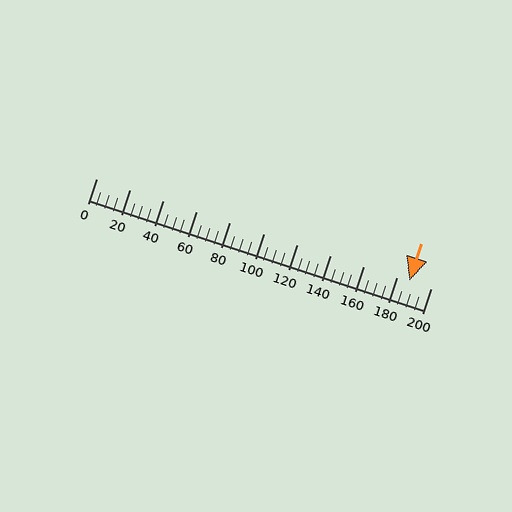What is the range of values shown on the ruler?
The ruler shows values from 0 to 200.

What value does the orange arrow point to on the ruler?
The orange arrow points to approximately 187.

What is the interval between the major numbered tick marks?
The major tick marks are spaced 20 units apart.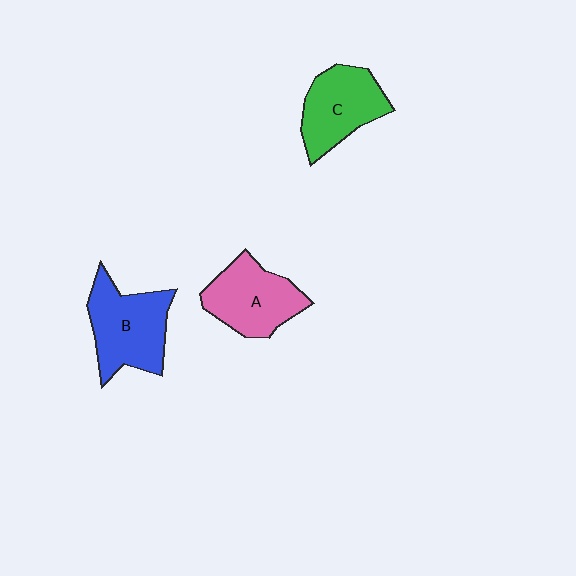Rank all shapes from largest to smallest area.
From largest to smallest: B (blue), A (pink), C (green).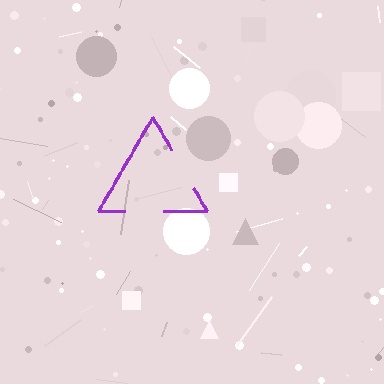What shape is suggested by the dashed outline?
The dashed outline suggests a triangle.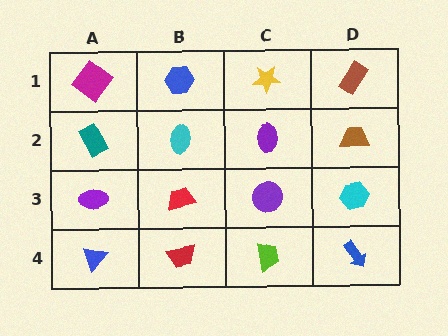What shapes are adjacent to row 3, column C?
A purple ellipse (row 2, column C), a lime trapezoid (row 4, column C), a red trapezoid (row 3, column B), a cyan hexagon (row 3, column D).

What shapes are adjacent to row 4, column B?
A red trapezoid (row 3, column B), a blue triangle (row 4, column A), a lime trapezoid (row 4, column C).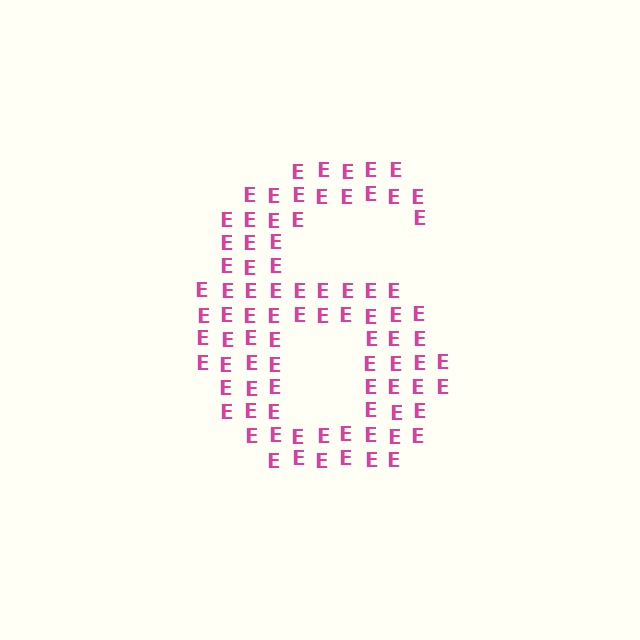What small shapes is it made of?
It is made of small letter E's.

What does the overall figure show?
The overall figure shows the digit 6.